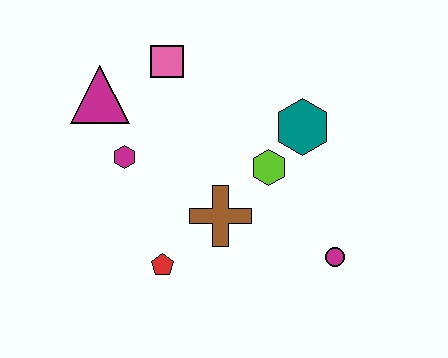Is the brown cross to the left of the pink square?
No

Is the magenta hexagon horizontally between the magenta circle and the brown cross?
No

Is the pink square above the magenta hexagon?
Yes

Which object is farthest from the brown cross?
The magenta triangle is farthest from the brown cross.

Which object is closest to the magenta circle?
The lime hexagon is closest to the magenta circle.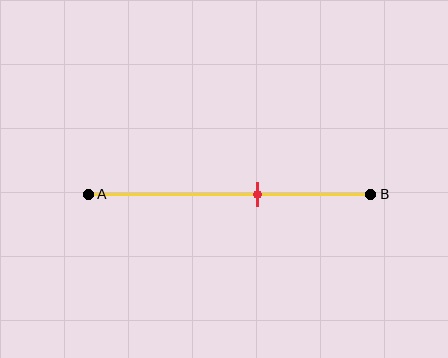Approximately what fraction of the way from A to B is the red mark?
The red mark is approximately 60% of the way from A to B.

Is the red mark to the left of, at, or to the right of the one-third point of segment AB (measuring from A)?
The red mark is to the right of the one-third point of segment AB.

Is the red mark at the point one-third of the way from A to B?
No, the mark is at about 60% from A, not at the 33% one-third point.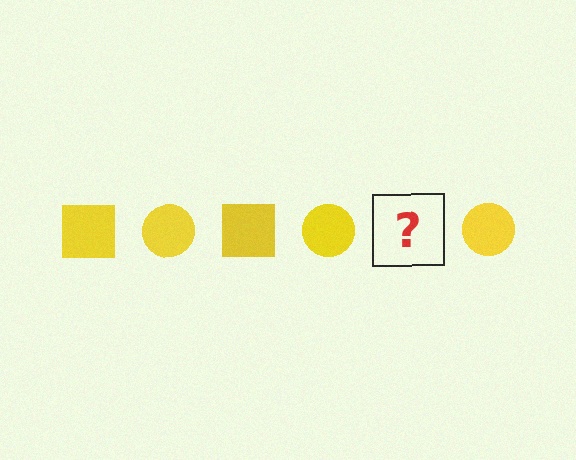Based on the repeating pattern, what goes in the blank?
The blank should be a yellow square.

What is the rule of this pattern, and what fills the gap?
The rule is that the pattern cycles through square, circle shapes in yellow. The gap should be filled with a yellow square.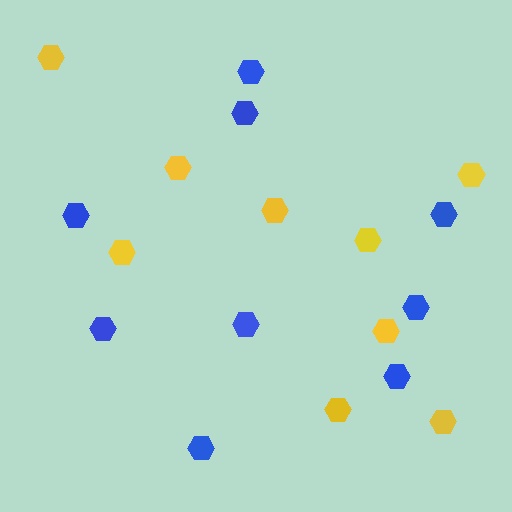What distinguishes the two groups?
There are 2 groups: one group of blue hexagons (9) and one group of yellow hexagons (9).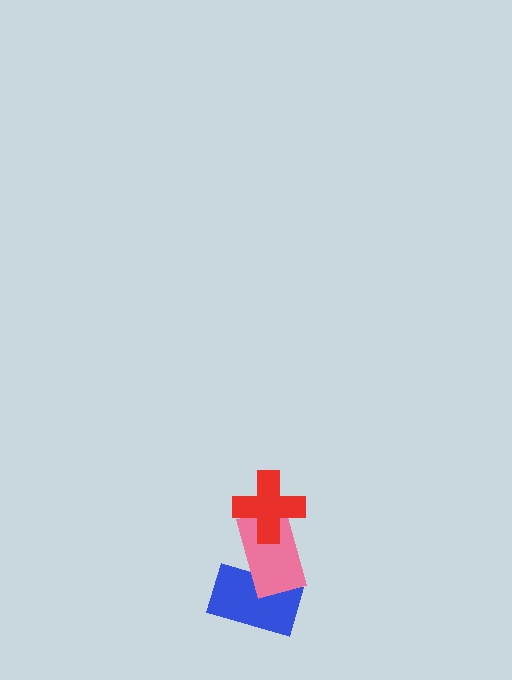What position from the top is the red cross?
The red cross is 1st from the top.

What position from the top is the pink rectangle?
The pink rectangle is 2nd from the top.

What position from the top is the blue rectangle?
The blue rectangle is 3rd from the top.